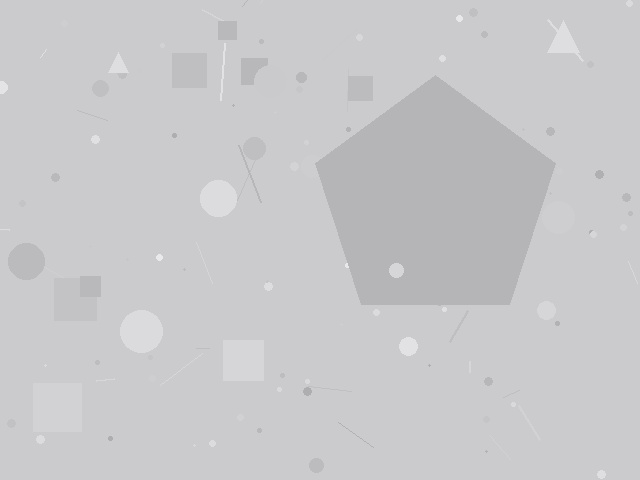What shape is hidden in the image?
A pentagon is hidden in the image.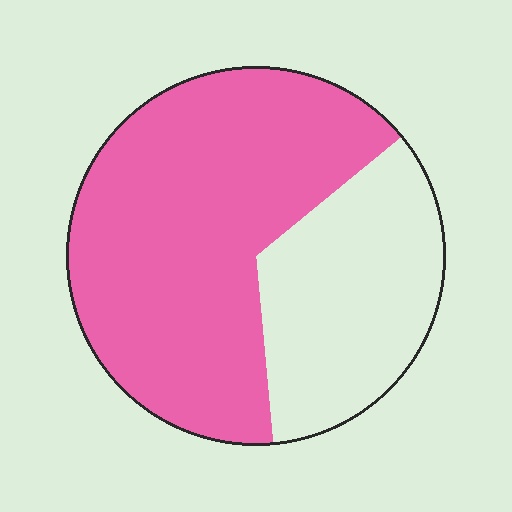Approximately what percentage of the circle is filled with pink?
Approximately 65%.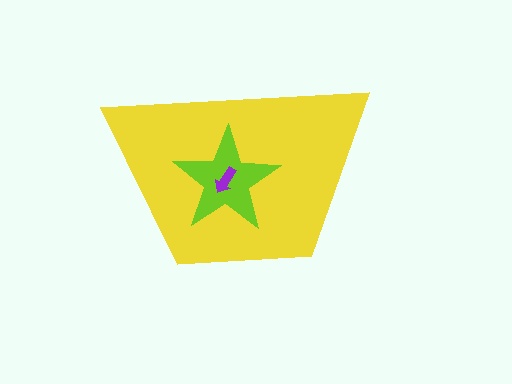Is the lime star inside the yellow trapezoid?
Yes.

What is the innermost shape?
The purple arrow.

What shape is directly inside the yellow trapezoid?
The lime star.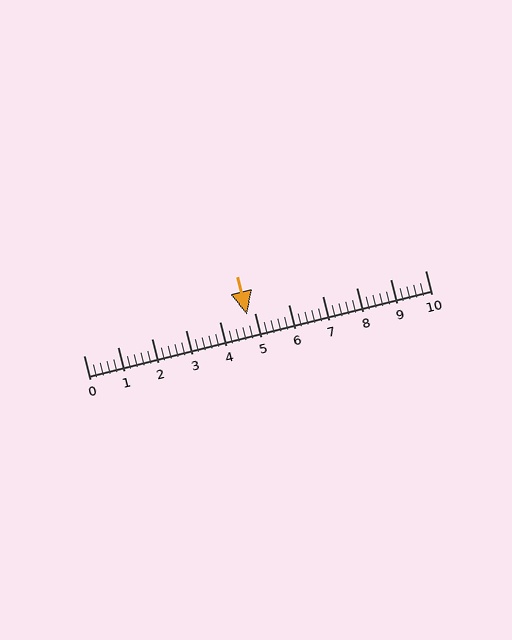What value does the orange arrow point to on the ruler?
The orange arrow points to approximately 4.8.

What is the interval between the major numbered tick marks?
The major tick marks are spaced 1 units apart.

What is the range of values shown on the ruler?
The ruler shows values from 0 to 10.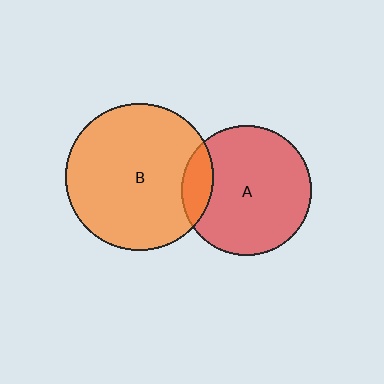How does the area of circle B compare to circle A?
Approximately 1.3 times.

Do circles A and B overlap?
Yes.